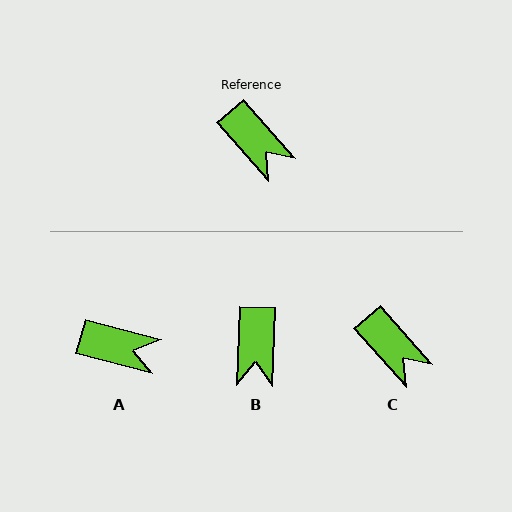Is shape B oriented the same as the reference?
No, it is off by about 44 degrees.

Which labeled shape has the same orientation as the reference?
C.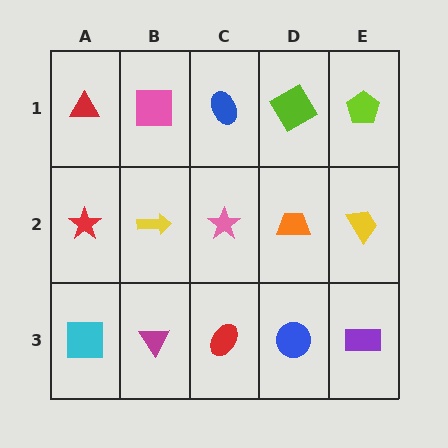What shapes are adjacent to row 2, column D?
A lime diamond (row 1, column D), a blue circle (row 3, column D), a pink star (row 2, column C), a yellow trapezoid (row 2, column E).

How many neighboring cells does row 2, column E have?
3.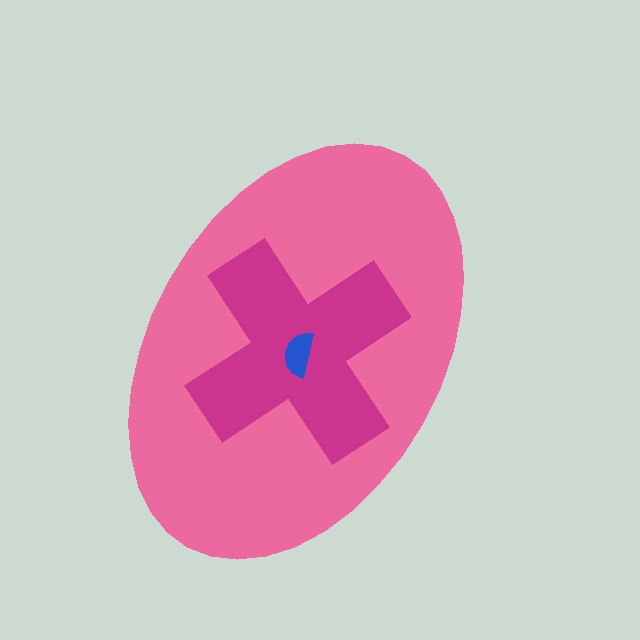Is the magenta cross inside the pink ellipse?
Yes.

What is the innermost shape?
The blue semicircle.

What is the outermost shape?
The pink ellipse.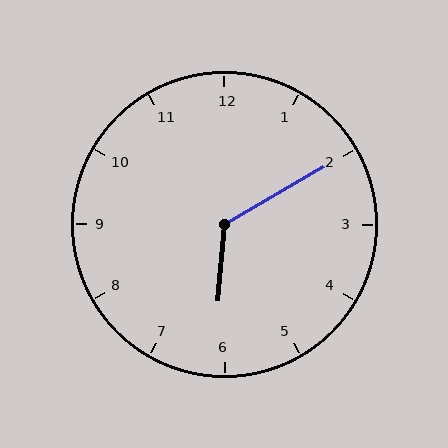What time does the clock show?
6:10.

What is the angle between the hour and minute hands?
Approximately 125 degrees.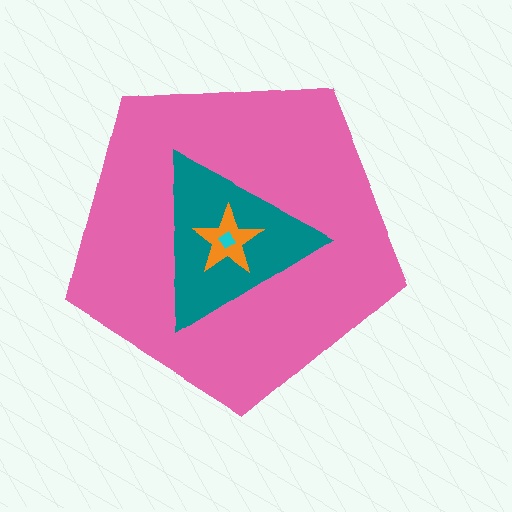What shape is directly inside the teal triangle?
The orange star.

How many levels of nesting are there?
4.